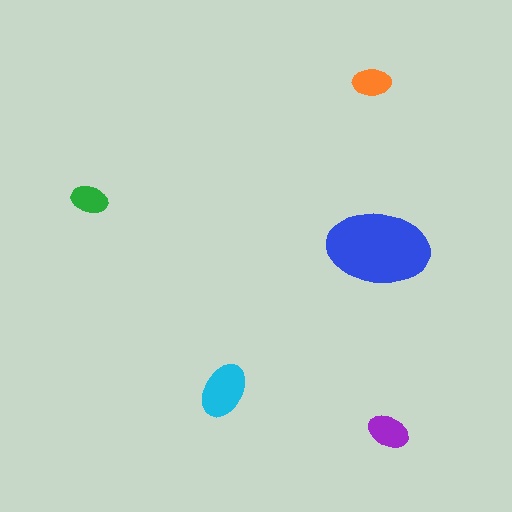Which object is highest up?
The orange ellipse is topmost.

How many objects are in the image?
There are 5 objects in the image.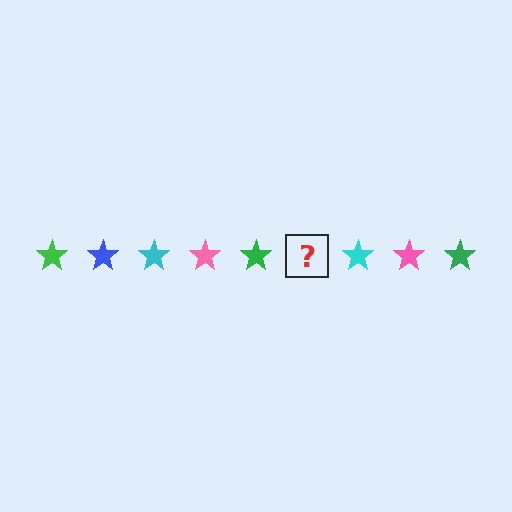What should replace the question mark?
The question mark should be replaced with a blue star.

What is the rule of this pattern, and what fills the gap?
The rule is that the pattern cycles through green, blue, cyan, pink stars. The gap should be filled with a blue star.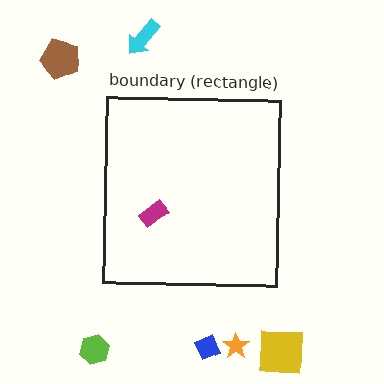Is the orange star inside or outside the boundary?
Outside.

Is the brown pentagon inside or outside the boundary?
Outside.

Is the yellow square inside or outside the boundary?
Outside.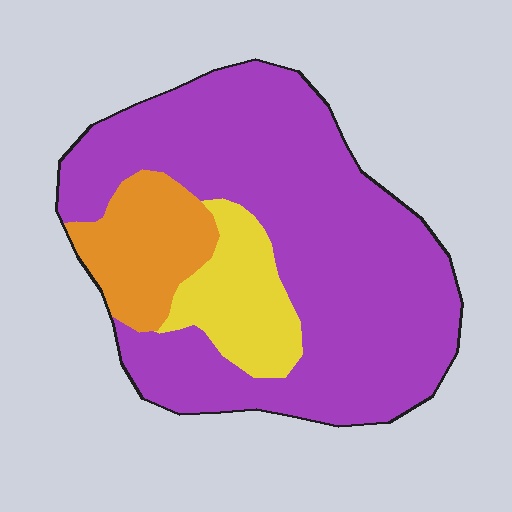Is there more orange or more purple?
Purple.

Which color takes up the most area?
Purple, at roughly 75%.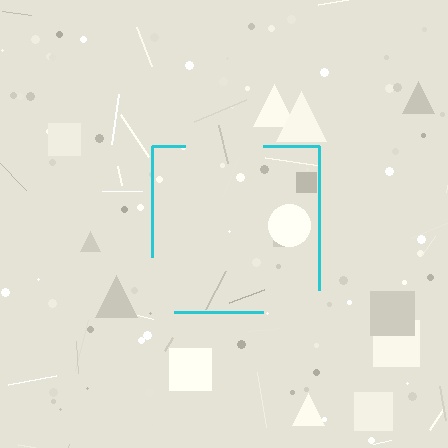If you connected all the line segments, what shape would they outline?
They would outline a square.